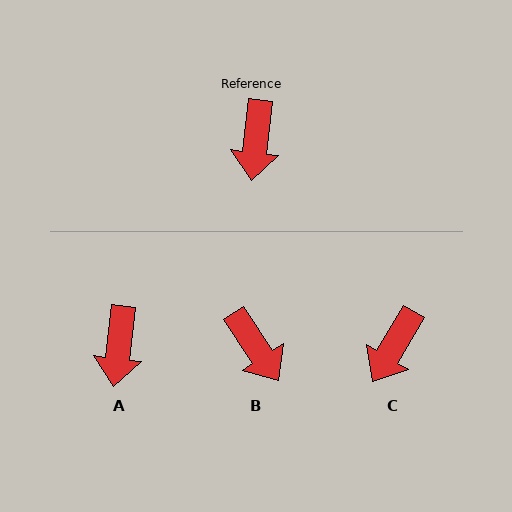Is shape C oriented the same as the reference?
No, it is off by about 24 degrees.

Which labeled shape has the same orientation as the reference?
A.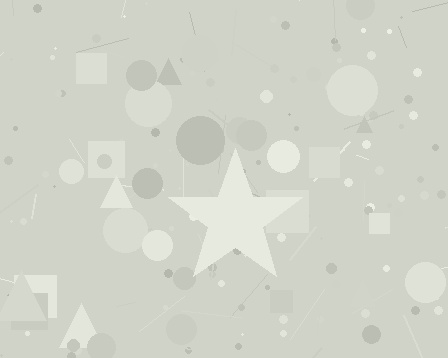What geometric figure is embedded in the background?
A star is embedded in the background.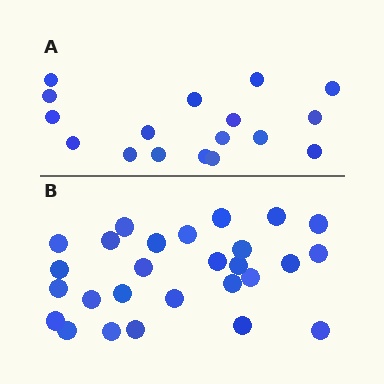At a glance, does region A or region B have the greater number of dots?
Region B (the bottom region) has more dots.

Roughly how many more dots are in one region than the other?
Region B has roughly 10 or so more dots than region A.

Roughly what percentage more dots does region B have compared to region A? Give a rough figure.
About 60% more.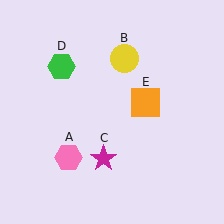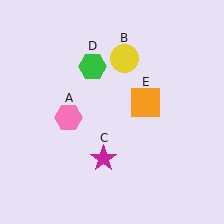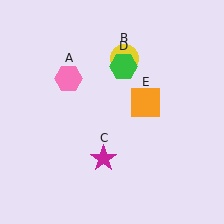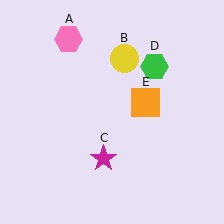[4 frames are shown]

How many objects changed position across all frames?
2 objects changed position: pink hexagon (object A), green hexagon (object D).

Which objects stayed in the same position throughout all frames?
Yellow circle (object B) and magenta star (object C) and orange square (object E) remained stationary.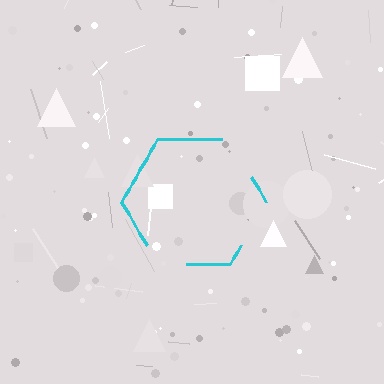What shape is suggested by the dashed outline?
The dashed outline suggests a hexagon.